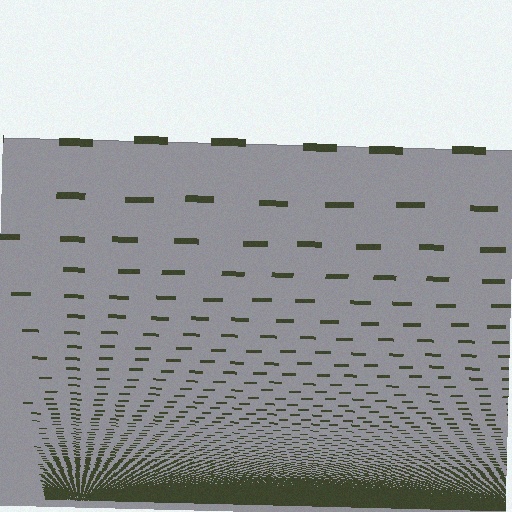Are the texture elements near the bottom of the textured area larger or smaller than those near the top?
Smaller. The gradient is inverted — elements near the bottom are smaller and denser.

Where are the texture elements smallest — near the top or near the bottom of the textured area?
Near the bottom.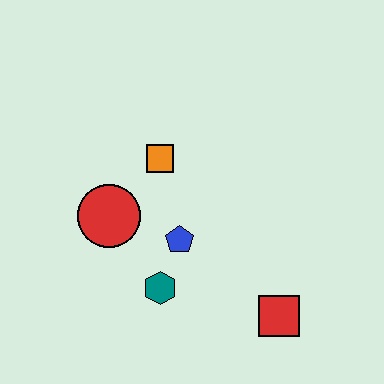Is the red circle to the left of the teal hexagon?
Yes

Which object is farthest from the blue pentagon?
The red square is farthest from the blue pentagon.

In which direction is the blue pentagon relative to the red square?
The blue pentagon is to the left of the red square.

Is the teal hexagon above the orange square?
No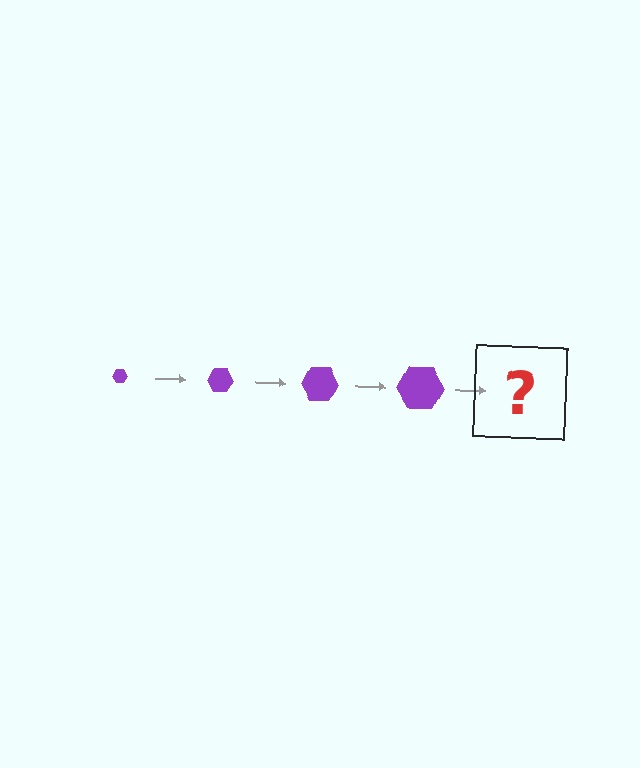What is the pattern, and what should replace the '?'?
The pattern is that the hexagon gets progressively larger each step. The '?' should be a purple hexagon, larger than the previous one.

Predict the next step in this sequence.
The next step is a purple hexagon, larger than the previous one.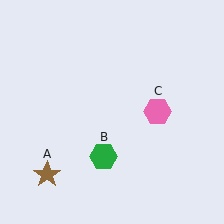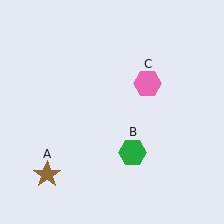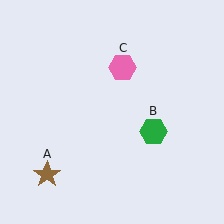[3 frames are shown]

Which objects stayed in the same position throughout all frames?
Brown star (object A) remained stationary.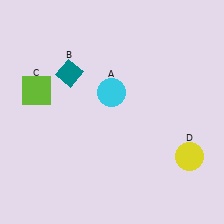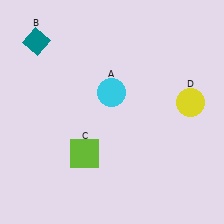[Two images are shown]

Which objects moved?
The objects that moved are: the teal diamond (B), the lime square (C), the yellow circle (D).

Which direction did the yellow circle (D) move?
The yellow circle (D) moved up.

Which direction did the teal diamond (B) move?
The teal diamond (B) moved left.